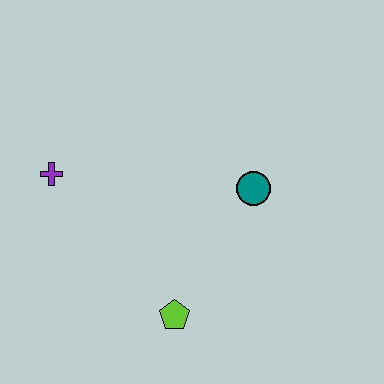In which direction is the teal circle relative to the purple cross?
The teal circle is to the right of the purple cross.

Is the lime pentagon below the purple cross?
Yes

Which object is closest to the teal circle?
The lime pentagon is closest to the teal circle.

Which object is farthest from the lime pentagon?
The purple cross is farthest from the lime pentagon.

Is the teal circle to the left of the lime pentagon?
No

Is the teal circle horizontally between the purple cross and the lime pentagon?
No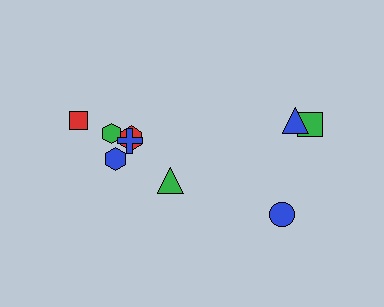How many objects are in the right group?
There are 3 objects.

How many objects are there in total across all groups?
There are 9 objects.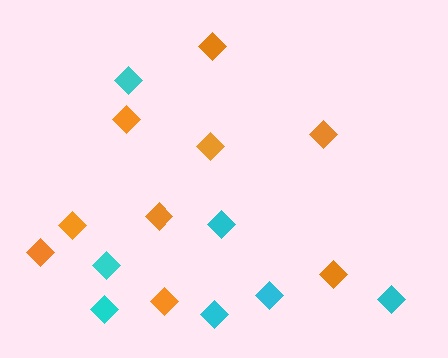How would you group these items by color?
There are 2 groups: one group of orange diamonds (9) and one group of cyan diamonds (7).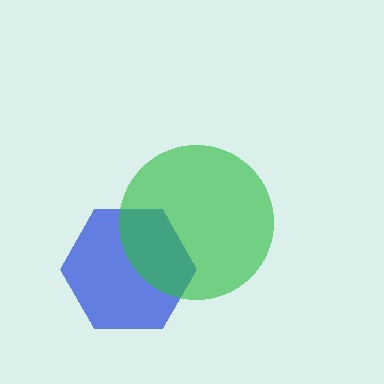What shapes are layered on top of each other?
The layered shapes are: a blue hexagon, a green circle.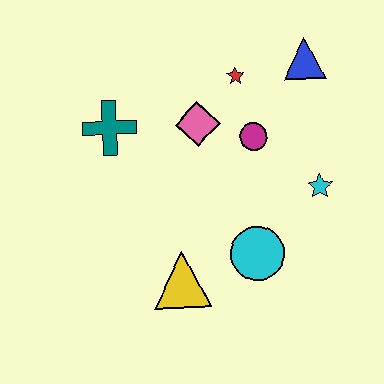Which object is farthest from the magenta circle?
The yellow triangle is farthest from the magenta circle.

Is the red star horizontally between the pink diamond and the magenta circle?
Yes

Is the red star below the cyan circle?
No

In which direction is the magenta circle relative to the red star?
The magenta circle is below the red star.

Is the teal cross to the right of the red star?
No